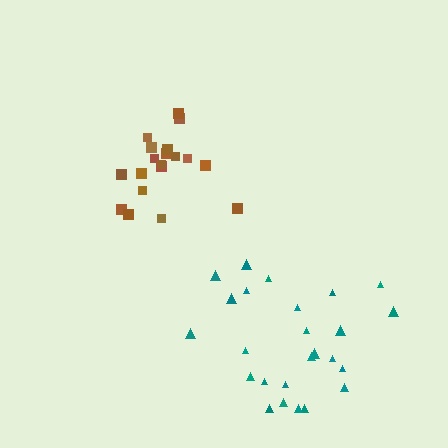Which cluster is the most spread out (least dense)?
Teal.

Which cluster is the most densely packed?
Brown.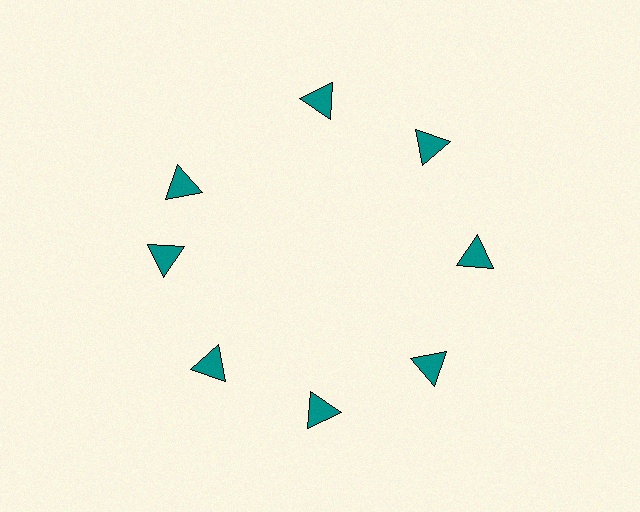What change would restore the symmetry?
The symmetry would be restored by rotating it back into even spacing with its neighbors so that all 8 triangles sit at equal angles and equal distance from the center.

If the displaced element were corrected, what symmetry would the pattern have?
It would have 8-fold rotational symmetry — the pattern would map onto itself every 45 degrees.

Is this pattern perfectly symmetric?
No. The 8 teal triangles are arranged in a ring, but one element near the 10 o'clock position is rotated out of alignment along the ring, breaking the 8-fold rotational symmetry.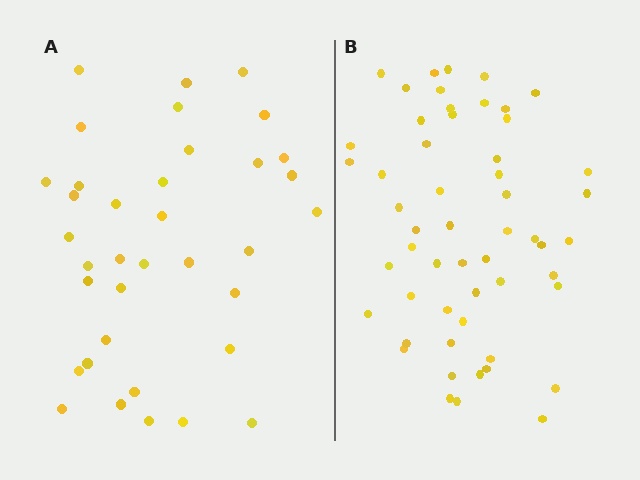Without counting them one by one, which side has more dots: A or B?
Region B (the right region) has more dots.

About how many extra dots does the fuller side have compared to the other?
Region B has approximately 20 more dots than region A.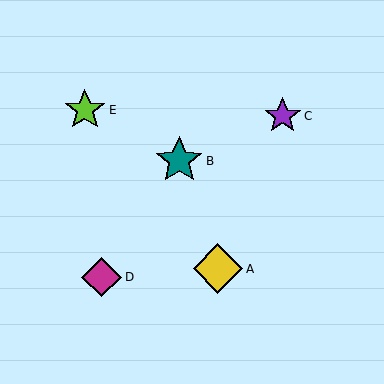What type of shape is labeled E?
Shape E is a lime star.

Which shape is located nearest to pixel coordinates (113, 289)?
The magenta diamond (labeled D) at (102, 277) is nearest to that location.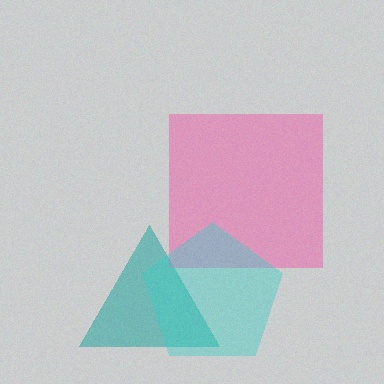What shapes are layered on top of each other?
The layered shapes are: a teal triangle, a pink square, a cyan pentagon.